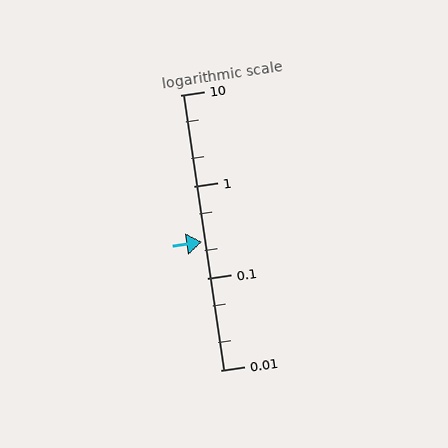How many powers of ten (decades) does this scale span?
The scale spans 3 decades, from 0.01 to 10.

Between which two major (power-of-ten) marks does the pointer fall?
The pointer is between 0.1 and 1.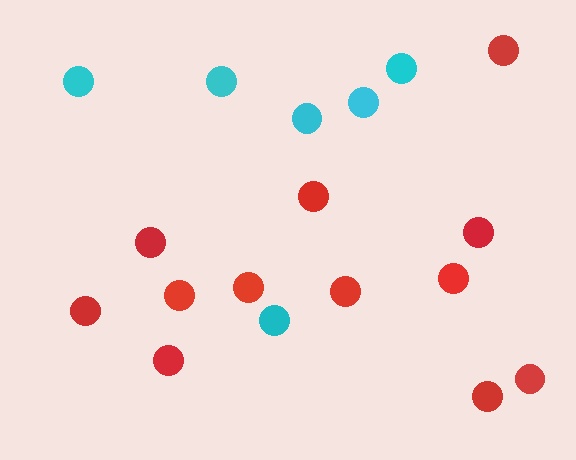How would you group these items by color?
There are 2 groups: one group of red circles (12) and one group of cyan circles (6).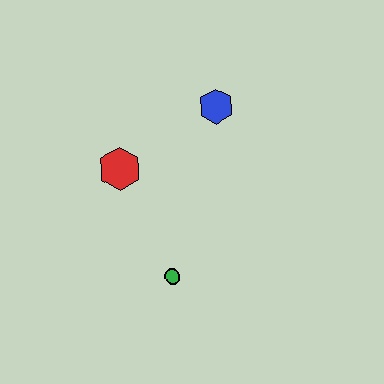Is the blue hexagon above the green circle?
Yes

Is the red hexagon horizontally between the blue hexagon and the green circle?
No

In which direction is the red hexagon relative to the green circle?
The red hexagon is above the green circle.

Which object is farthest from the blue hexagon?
The green circle is farthest from the blue hexagon.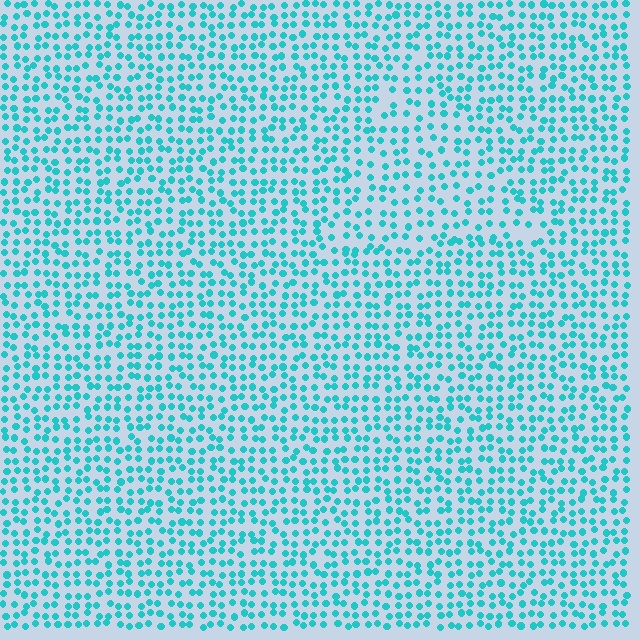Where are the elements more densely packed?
The elements are more densely packed outside the triangle boundary.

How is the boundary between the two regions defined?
The boundary is defined by a change in element density (approximately 1.4x ratio). All elements are the same color, size, and shape.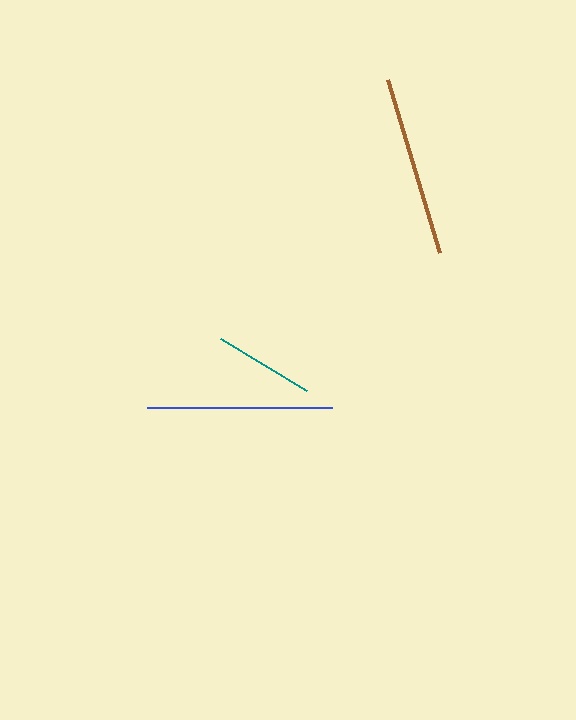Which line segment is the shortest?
The teal line is the shortest at approximately 101 pixels.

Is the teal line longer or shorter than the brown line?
The brown line is longer than the teal line.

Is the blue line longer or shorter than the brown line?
The blue line is longer than the brown line.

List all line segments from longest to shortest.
From longest to shortest: blue, brown, teal.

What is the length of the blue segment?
The blue segment is approximately 185 pixels long.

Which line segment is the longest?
The blue line is the longest at approximately 185 pixels.